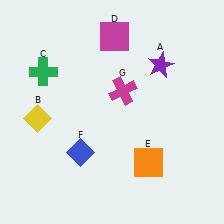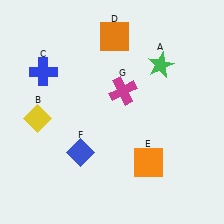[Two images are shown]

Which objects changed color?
A changed from purple to green. C changed from green to blue. D changed from magenta to orange.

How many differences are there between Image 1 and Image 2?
There are 3 differences between the two images.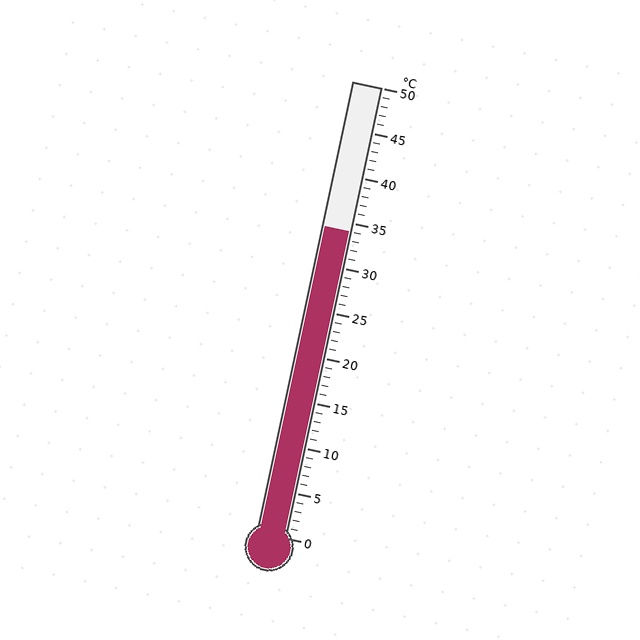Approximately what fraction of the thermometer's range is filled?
The thermometer is filled to approximately 70% of its range.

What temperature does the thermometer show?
The thermometer shows approximately 34°C.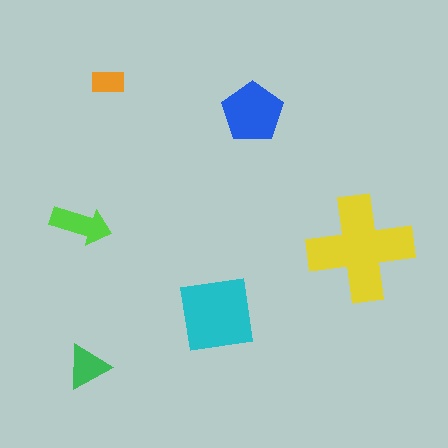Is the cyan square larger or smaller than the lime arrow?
Larger.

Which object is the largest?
The yellow cross.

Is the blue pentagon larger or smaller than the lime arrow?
Larger.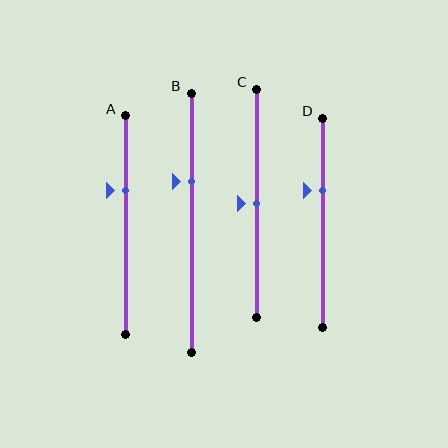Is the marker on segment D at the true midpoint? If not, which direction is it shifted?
No, the marker on segment D is shifted upward by about 15% of the segment length.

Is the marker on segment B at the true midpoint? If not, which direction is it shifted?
No, the marker on segment B is shifted upward by about 16% of the segment length.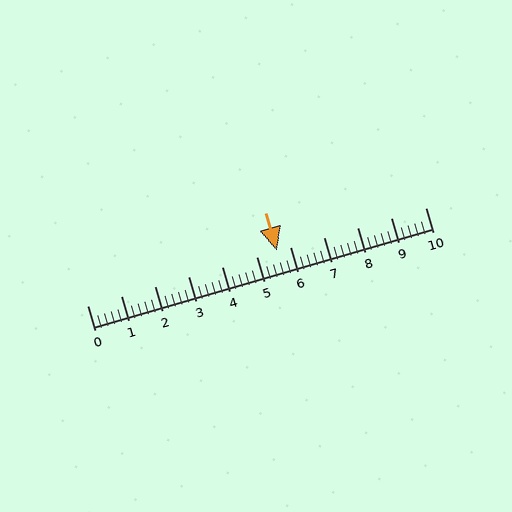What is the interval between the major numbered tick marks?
The major tick marks are spaced 1 units apart.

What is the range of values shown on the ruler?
The ruler shows values from 0 to 10.